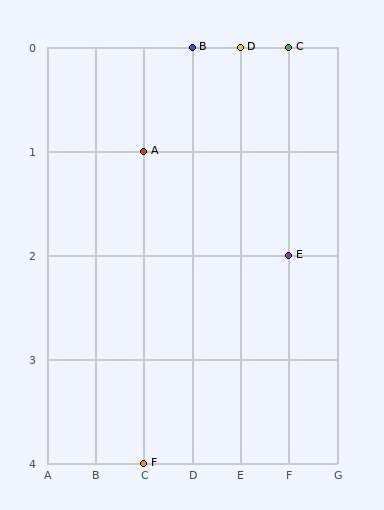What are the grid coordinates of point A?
Point A is at grid coordinates (C, 1).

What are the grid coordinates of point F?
Point F is at grid coordinates (C, 4).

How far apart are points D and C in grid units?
Points D and C are 1 column apart.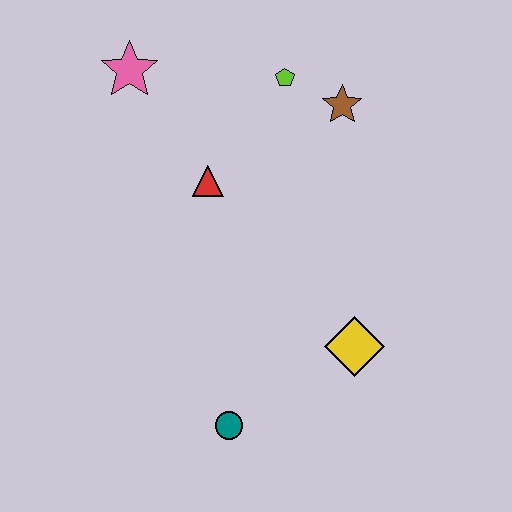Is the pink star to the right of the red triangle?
No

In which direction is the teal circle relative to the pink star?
The teal circle is below the pink star.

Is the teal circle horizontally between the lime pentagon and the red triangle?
Yes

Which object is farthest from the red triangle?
The teal circle is farthest from the red triangle.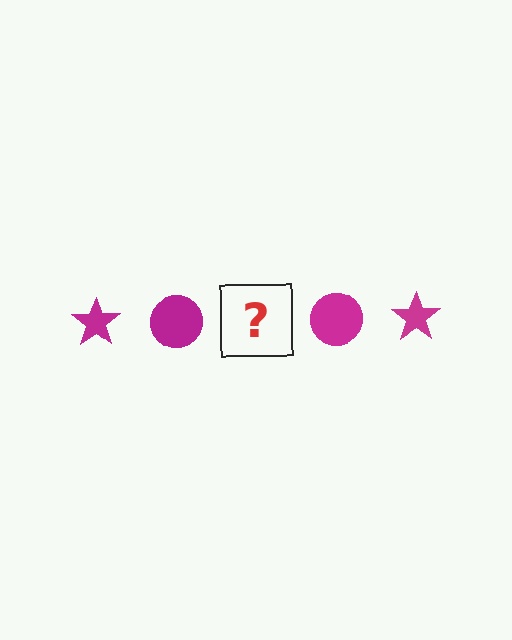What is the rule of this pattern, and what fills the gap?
The rule is that the pattern cycles through star, circle shapes in magenta. The gap should be filled with a magenta star.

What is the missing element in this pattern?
The missing element is a magenta star.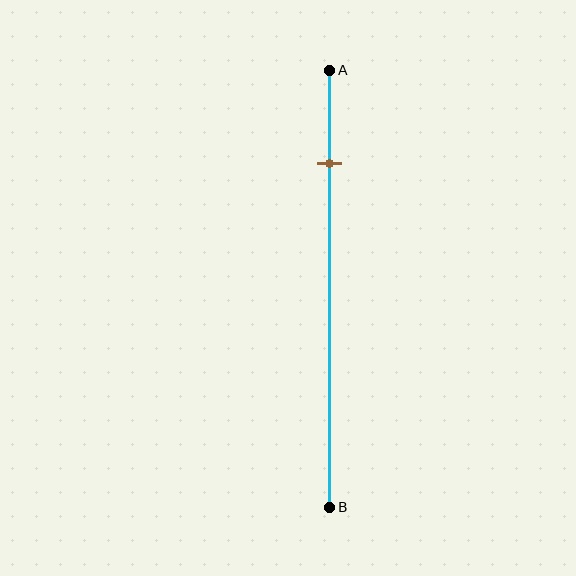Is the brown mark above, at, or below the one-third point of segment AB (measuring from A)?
The brown mark is above the one-third point of segment AB.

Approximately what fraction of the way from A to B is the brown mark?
The brown mark is approximately 20% of the way from A to B.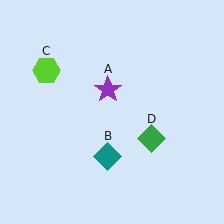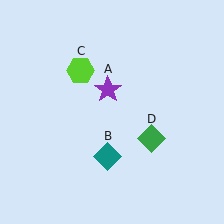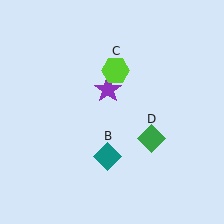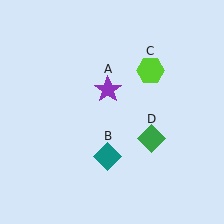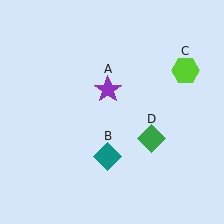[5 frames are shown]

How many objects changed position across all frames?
1 object changed position: lime hexagon (object C).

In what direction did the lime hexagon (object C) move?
The lime hexagon (object C) moved right.